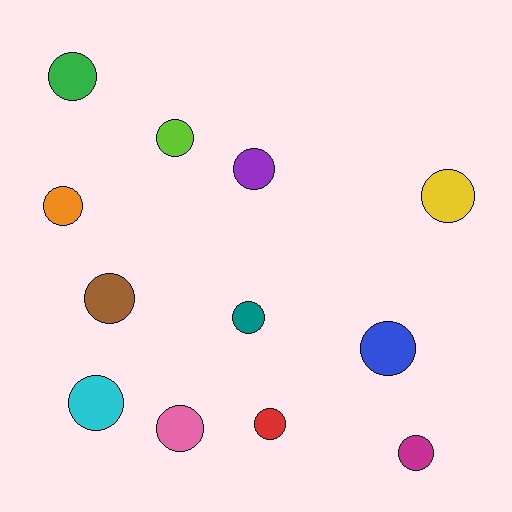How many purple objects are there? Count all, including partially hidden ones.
There is 1 purple object.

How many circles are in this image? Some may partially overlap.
There are 12 circles.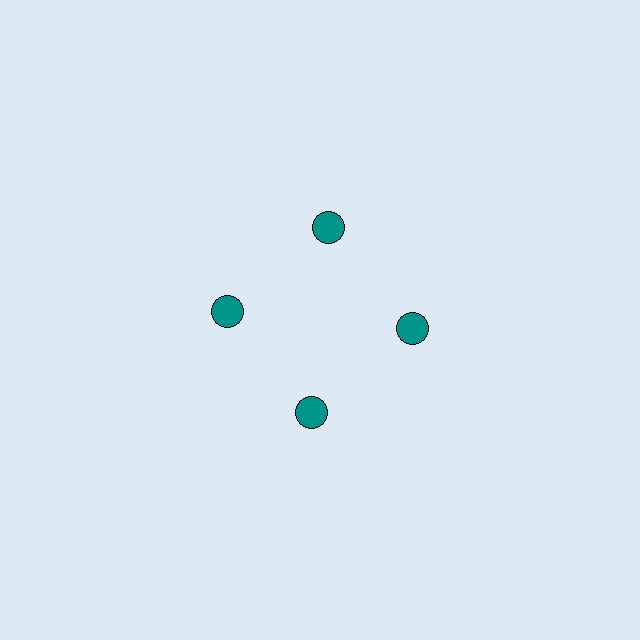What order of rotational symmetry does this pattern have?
This pattern has 4-fold rotational symmetry.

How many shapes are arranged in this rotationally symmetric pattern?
There are 4 shapes, arranged in 4 groups of 1.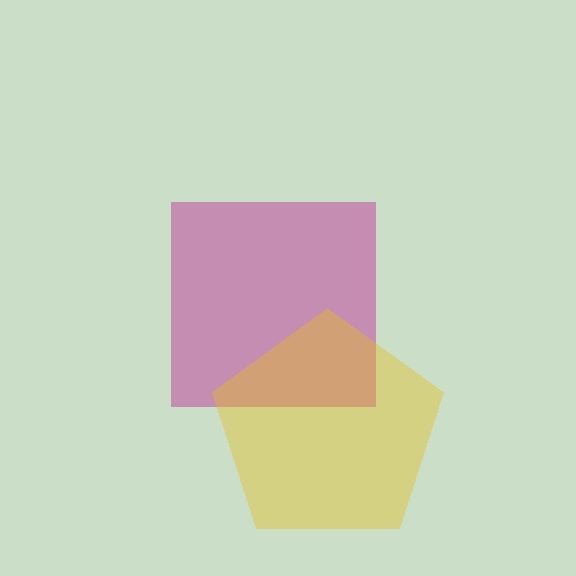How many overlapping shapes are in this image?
There are 2 overlapping shapes in the image.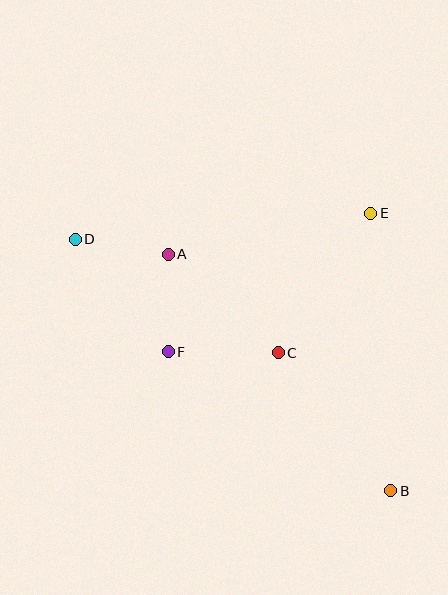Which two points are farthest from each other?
Points B and D are farthest from each other.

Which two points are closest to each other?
Points A and D are closest to each other.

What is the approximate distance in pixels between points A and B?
The distance between A and B is approximately 325 pixels.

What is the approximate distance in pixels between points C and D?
The distance between C and D is approximately 233 pixels.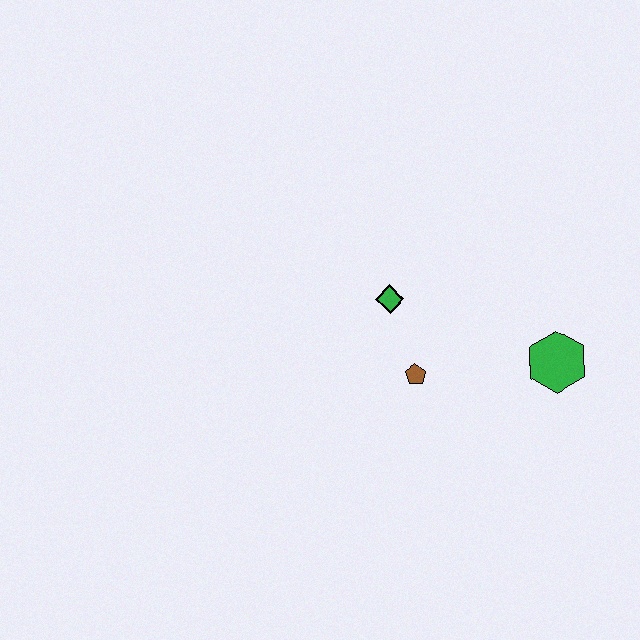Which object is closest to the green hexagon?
The brown pentagon is closest to the green hexagon.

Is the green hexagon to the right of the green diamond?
Yes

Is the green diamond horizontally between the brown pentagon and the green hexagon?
No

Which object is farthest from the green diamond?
The green hexagon is farthest from the green diamond.